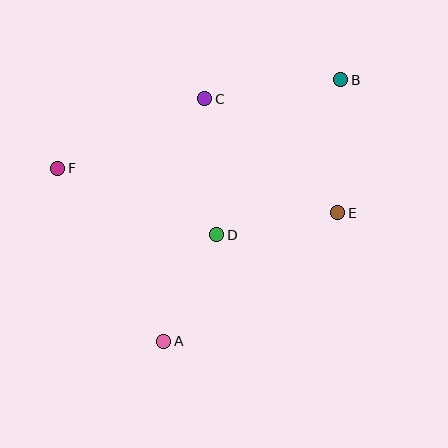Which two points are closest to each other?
Points A and D are closest to each other.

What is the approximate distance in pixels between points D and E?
The distance between D and E is approximately 123 pixels.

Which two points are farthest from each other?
Points A and B are farthest from each other.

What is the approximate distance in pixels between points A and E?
The distance between A and E is approximately 217 pixels.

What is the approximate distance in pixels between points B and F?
The distance between B and F is approximately 296 pixels.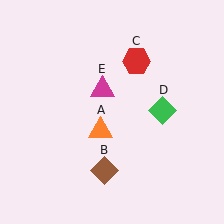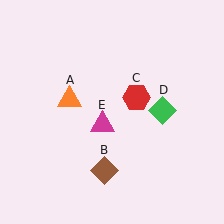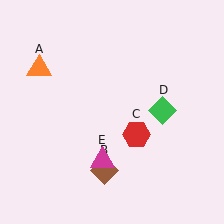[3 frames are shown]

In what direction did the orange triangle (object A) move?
The orange triangle (object A) moved up and to the left.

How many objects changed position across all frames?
3 objects changed position: orange triangle (object A), red hexagon (object C), magenta triangle (object E).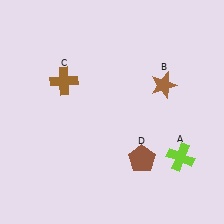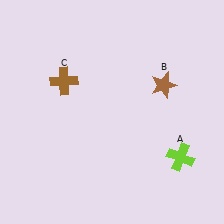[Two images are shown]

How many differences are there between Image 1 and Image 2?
There is 1 difference between the two images.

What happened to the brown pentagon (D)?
The brown pentagon (D) was removed in Image 2. It was in the bottom-right area of Image 1.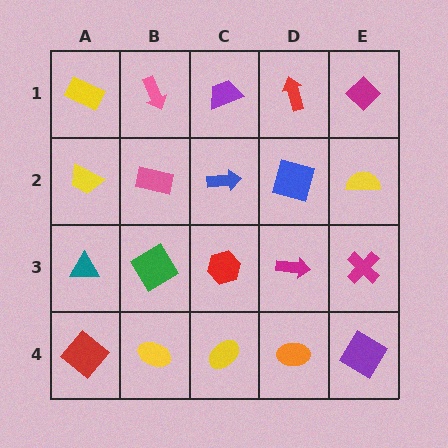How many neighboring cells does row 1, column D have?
3.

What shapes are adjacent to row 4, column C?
A red hexagon (row 3, column C), a yellow ellipse (row 4, column B), an orange ellipse (row 4, column D).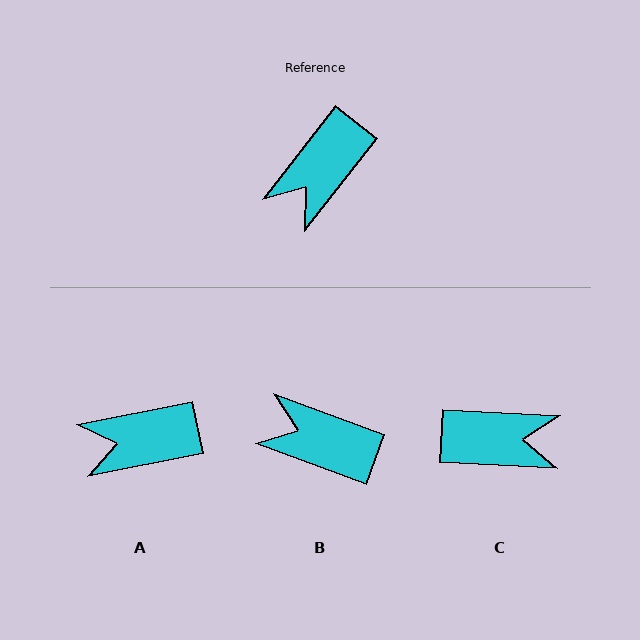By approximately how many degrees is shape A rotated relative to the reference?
Approximately 41 degrees clockwise.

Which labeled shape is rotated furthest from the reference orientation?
C, about 125 degrees away.